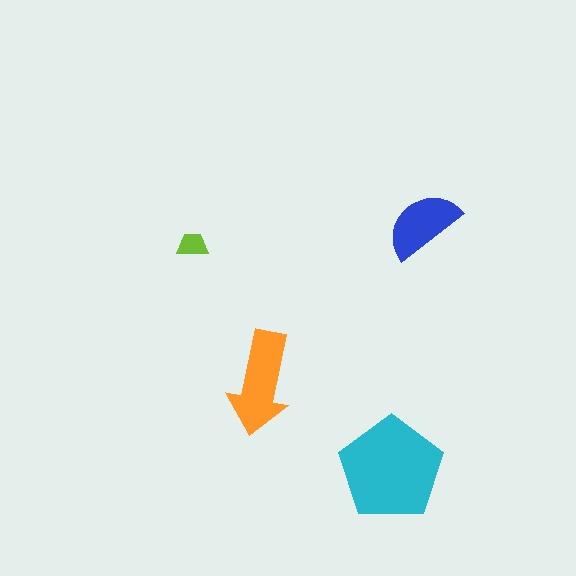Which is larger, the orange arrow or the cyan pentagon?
The cyan pentagon.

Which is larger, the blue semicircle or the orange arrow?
The orange arrow.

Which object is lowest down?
The cyan pentagon is bottommost.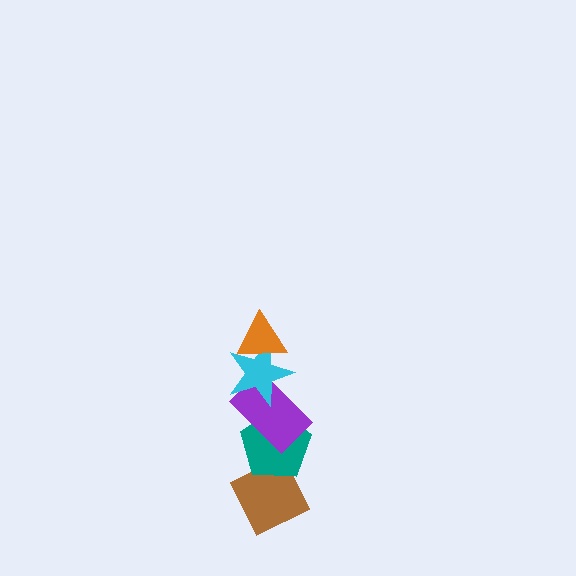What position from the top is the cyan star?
The cyan star is 2nd from the top.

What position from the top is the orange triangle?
The orange triangle is 1st from the top.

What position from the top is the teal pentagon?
The teal pentagon is 4th from the top.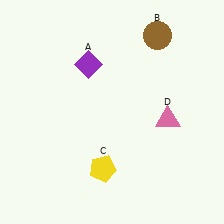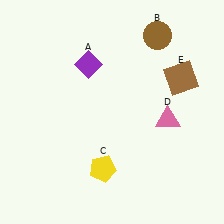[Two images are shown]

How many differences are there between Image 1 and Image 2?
There is 1 difference between the two images.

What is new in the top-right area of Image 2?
A brown square (E) was added in the top-right area of Image 2.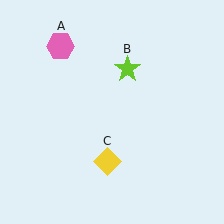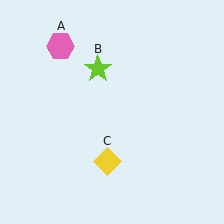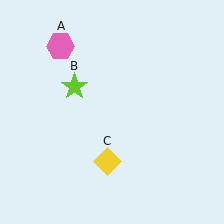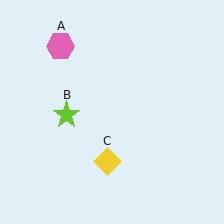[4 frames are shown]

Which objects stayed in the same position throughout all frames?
Pink hexagon (object A) and yellow diamond (object C) remained stationary.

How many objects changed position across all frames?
1 object changed position: lime star (object B).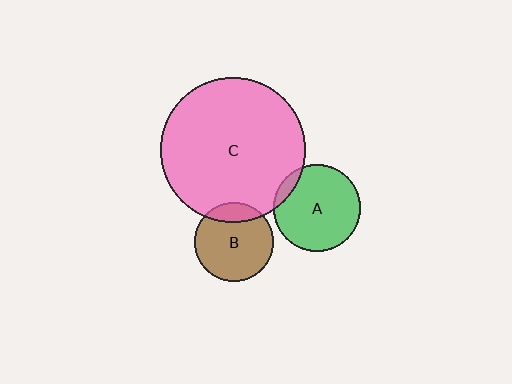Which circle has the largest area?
Circle C (pink).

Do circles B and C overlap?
Yes.